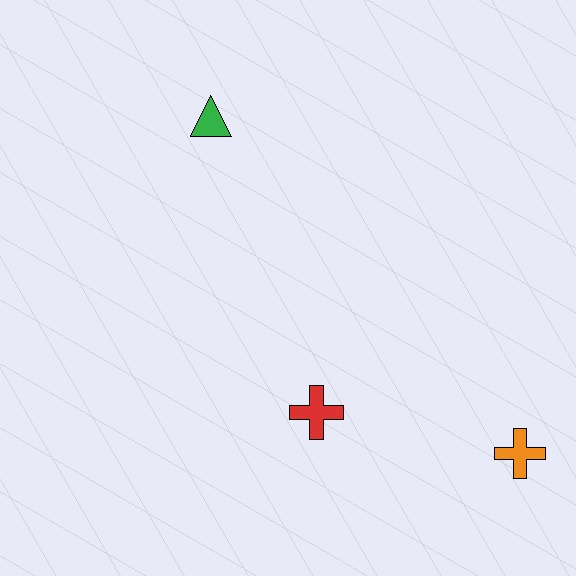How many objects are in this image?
There are 3 objects.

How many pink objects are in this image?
There are no pink objects.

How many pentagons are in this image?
There are no pentagons.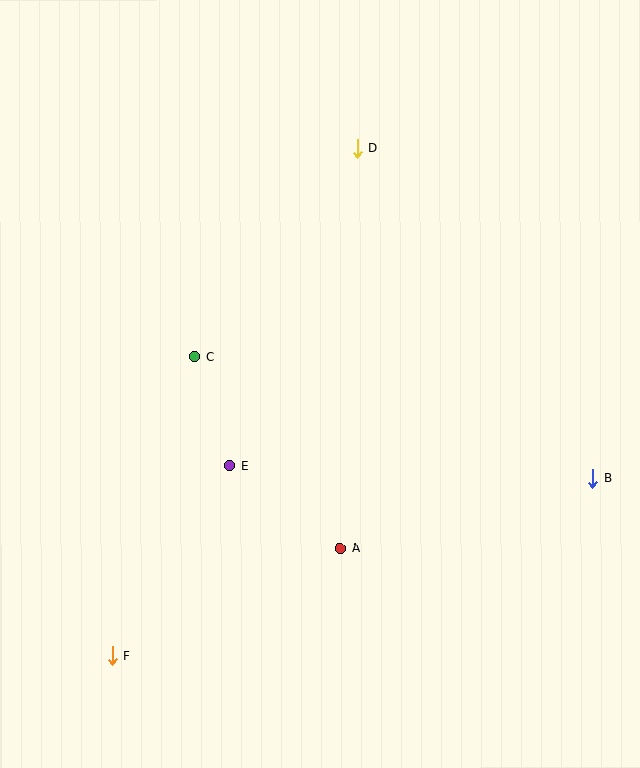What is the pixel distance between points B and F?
The distance between B and F is 512 pixels.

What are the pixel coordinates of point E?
Point E is at (230, 466).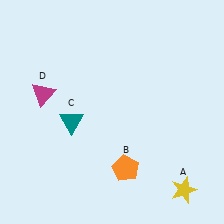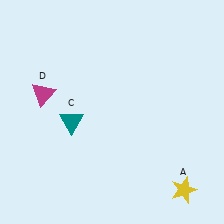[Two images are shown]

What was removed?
The orange pentagon (B) was removed in Image 2.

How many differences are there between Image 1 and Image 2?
There is 1 difference between the two images.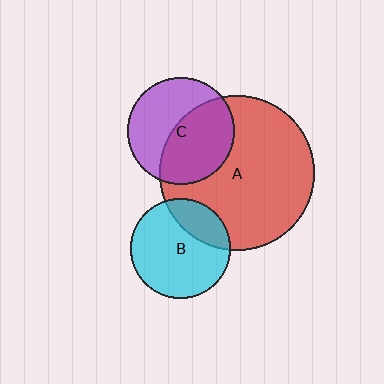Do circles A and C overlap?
Yes.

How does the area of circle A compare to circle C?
Approximately 2.1 times.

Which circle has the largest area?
Circle A (red).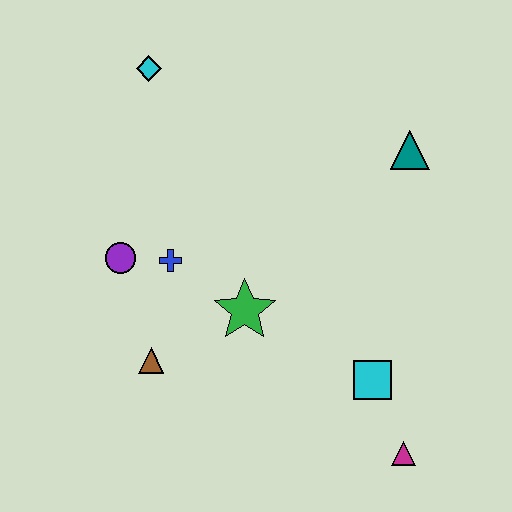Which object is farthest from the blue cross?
The magenta triangle is farthest from the blue cross.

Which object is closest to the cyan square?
The magenta triangle is closest to the cyan square.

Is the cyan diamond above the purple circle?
Yes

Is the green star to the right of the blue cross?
Yes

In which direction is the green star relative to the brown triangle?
The green star is to the right of the brown triangle.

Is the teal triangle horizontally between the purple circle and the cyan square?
No